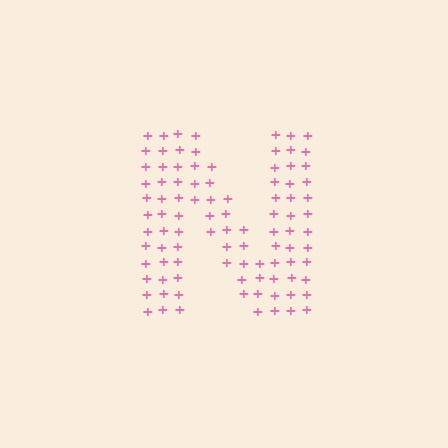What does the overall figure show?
The overall figure shows the letter N.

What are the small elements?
The small elements are plus signs.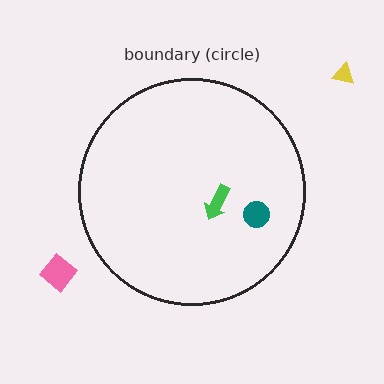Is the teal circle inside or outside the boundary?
Inside.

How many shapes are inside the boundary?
2 inside, 2 outside.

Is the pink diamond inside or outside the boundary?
Outside.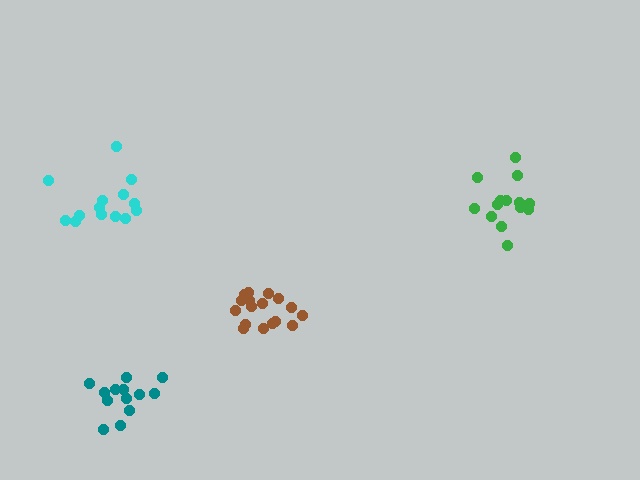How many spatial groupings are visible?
There are 4 spatial groupings.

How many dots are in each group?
Group 1: 14 dots, Group 2: 13 dots, Group 3: 17 dots, Group 4: 14 dots (58 total).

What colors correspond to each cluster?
The clusters are colored: green, teal, brown, cyan.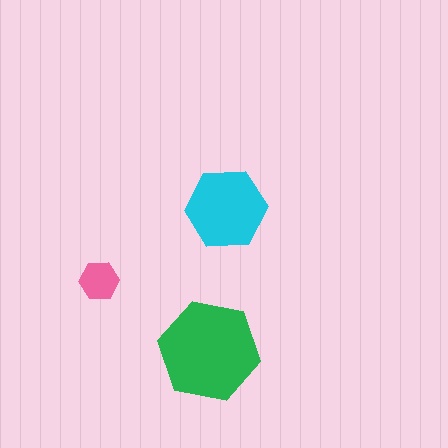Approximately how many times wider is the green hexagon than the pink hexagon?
About 2.5 times wider.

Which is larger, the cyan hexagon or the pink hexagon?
The cyan one.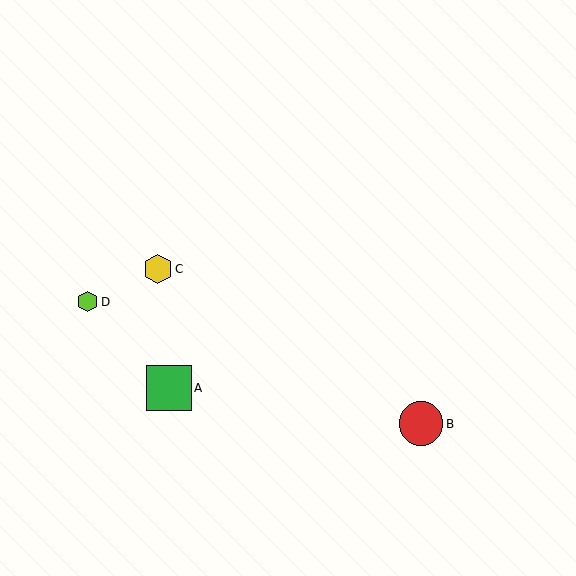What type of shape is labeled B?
Shape B is a red circle.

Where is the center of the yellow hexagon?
The center of the yellow hexagon is at (158, 269).